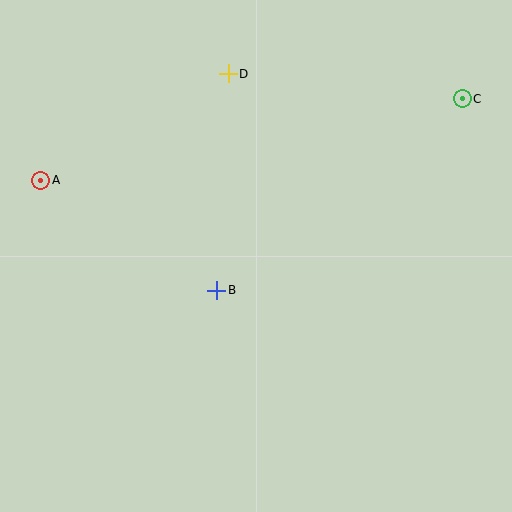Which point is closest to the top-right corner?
Point C is closest to the top-right corner.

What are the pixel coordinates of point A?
Point A is at (41, 181).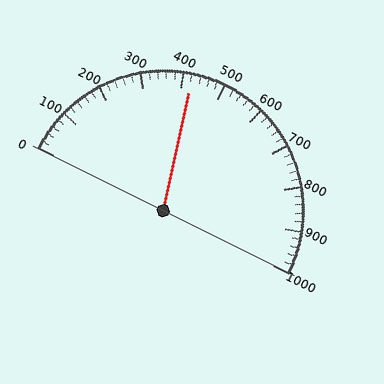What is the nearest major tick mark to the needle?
The nearest major tick mark is 400.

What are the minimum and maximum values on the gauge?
The gauge ranges from 0 to 1000.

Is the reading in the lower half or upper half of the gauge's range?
The reading is in the lower half of the range (0 to 1000).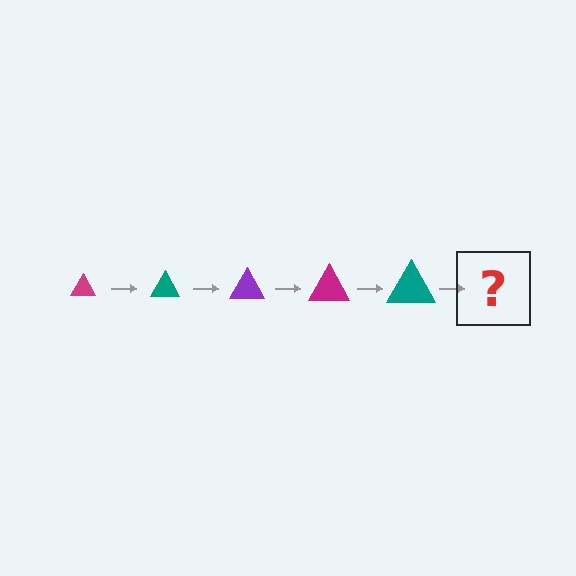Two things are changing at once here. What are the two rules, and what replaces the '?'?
The two rules are that the triangle grows larger each step and the color cycles through magenta, teal, and purple. The '?' should be a purple triangle, larger than the previous one.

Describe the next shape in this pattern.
It should be a purple triangle, larger than the previous one.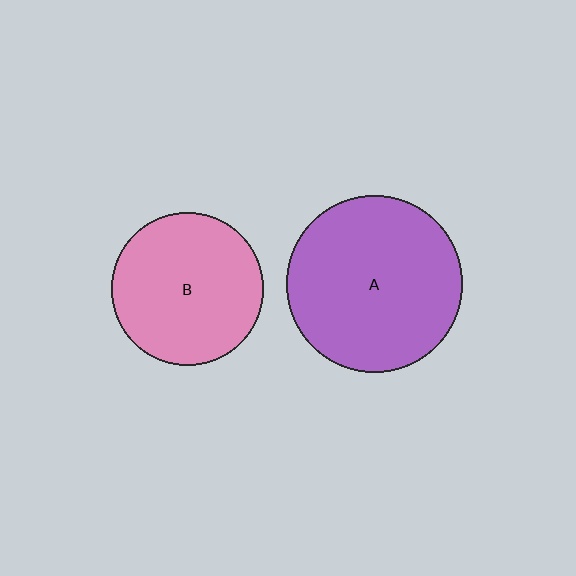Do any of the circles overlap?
No, none of the circles overlap.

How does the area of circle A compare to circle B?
Approximately 1.3 times.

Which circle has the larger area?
Circle A (purple).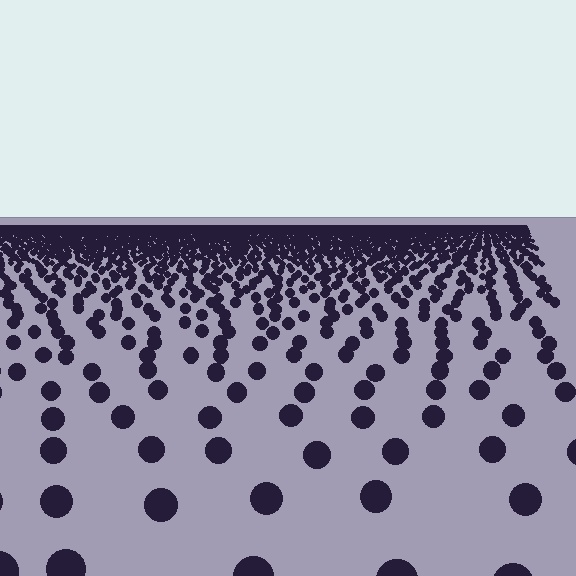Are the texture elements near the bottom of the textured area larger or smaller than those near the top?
Larger. Near the bottom, elements are closer to the viewer and appear at a bigger on-screen size.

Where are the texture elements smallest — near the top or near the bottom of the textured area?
Near the top.